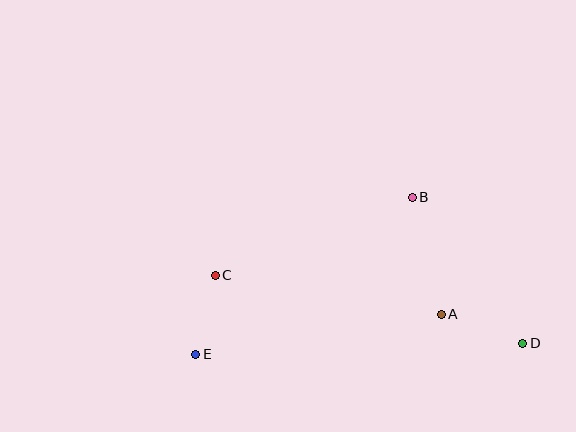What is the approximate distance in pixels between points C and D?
The distance between C and D is approximately 315 pixels.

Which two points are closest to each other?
Points C and E are closest to each other.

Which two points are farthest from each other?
Points D and E are farthest from each other.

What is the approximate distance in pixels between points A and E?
The distance between A and E is approximately 249 pixels.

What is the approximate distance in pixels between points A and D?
The distance between A and D is approximately 87 pixels.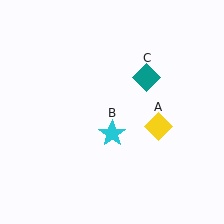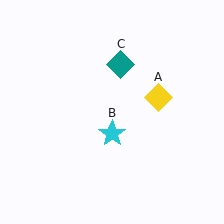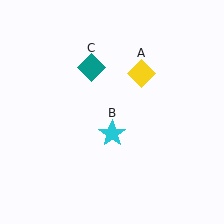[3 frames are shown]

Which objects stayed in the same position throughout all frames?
Cyan star (object B) remained stationary.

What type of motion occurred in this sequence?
The yellow diamond (object A), teal diamond (object C) rotated counterclockwise around the center of the scene.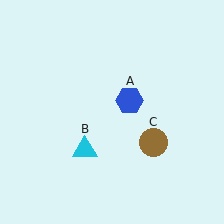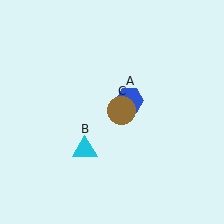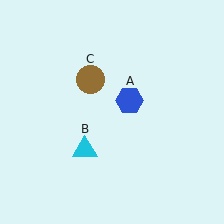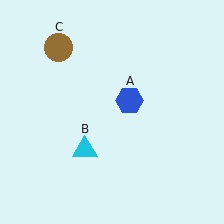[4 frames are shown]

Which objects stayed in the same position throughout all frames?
Blue hexagon (object A) and cyan triangle (object B) remained stationary.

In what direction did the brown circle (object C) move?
The brown circle (object C) moved up and to the left.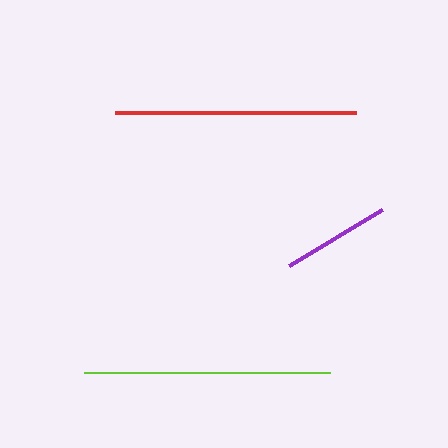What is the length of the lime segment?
The lime segment is approximately 246 pixels long.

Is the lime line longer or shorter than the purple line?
The lime line is longer than the purple line.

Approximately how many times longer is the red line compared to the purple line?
The red line is approximately 2.2 times the length of the purple line.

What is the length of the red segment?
The red segment is approximately 240 pixels long.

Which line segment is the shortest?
The purple line is the shortest at approximately 108 pixels.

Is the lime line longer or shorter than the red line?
The lime line is longer than the red line.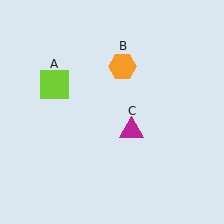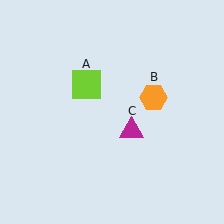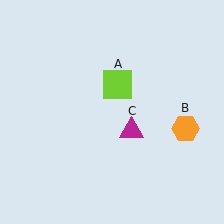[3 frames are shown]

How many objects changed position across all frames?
2 objects changed position: lime square (object A), orange hexagon (object B).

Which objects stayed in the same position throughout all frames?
Magenta triangle (object C) remained stationary.